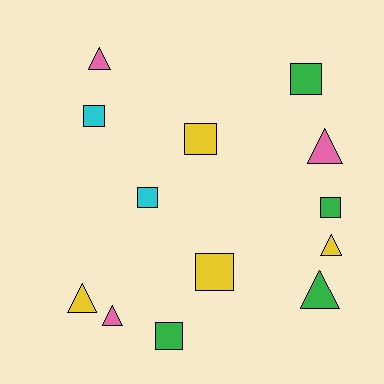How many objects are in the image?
There are 13 objects.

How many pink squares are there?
There are no pink squares.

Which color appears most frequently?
Green, with 4 objects.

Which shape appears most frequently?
Square, with 7 objects.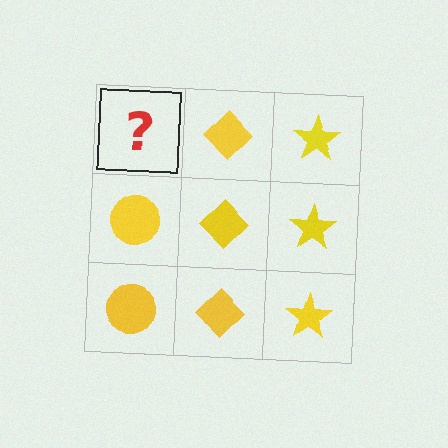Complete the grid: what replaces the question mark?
The question mark should be replaced with a yellow circle.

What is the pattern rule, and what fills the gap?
The rule is that each column has a consistent shape. The gap should be filled with a yellow circle.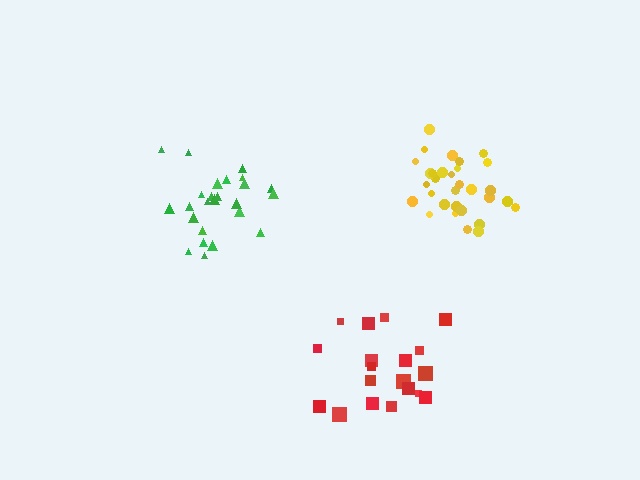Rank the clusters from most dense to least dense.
yellow, green, red.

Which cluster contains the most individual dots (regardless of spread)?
Yellow (31).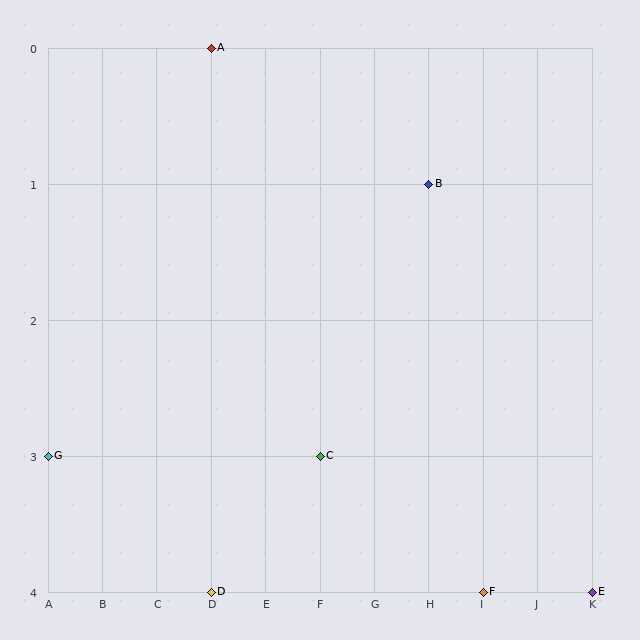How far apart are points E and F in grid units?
Points E and F are 2 columns apart.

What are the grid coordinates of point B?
Point B is at grid coordinates (H, 1).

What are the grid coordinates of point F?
Point F is at grid coordinates (I, 4).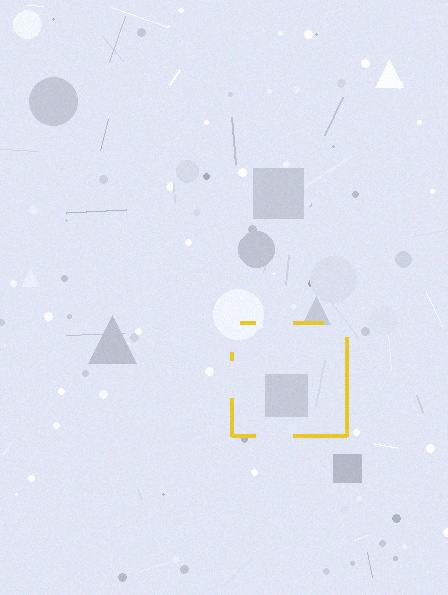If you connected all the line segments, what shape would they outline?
They would outline a square.